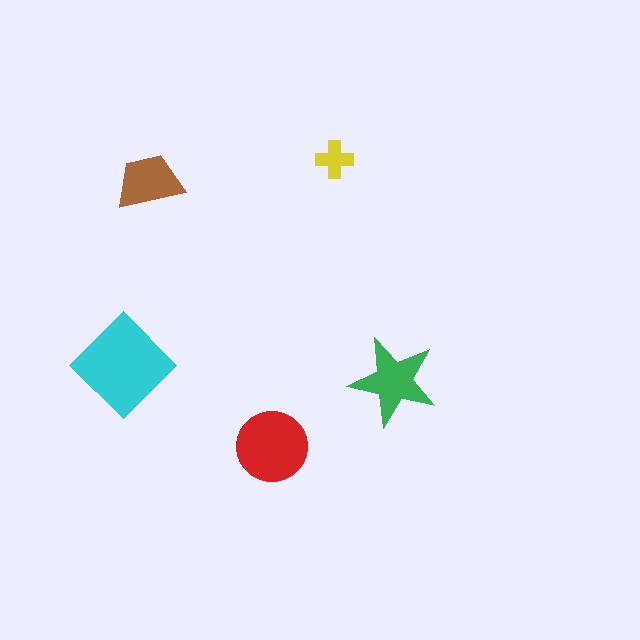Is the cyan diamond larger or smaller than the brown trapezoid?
Larger.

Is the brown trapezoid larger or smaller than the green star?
Smaller.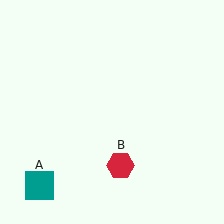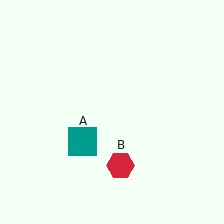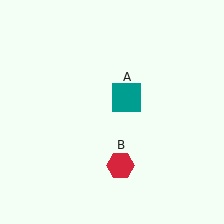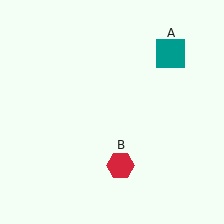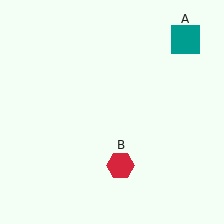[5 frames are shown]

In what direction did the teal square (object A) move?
The teal square (object A) moved up and to the right.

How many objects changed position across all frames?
1 object changed position: teal square (object A).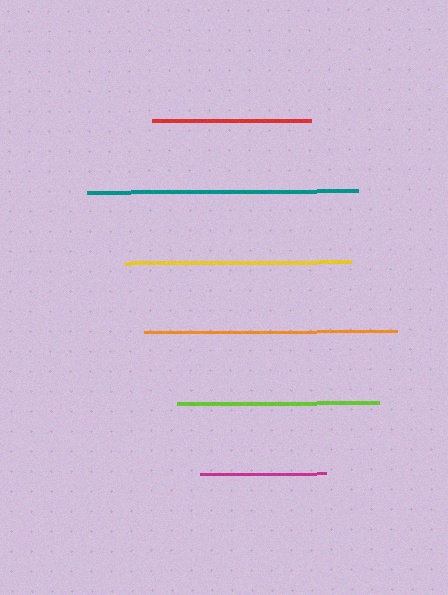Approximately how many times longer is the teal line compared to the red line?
The teal line is approximately 1.7 times the length of the red line.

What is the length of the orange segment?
The orange segment is approximately 253 pixels long.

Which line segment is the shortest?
The magenta line is the shortest at approximately 126 pixels.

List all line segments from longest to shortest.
From longest to shortest: teal, orange, yellow, lime, red, magenta.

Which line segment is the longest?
The teal line is the longest at approximately 271 pixels.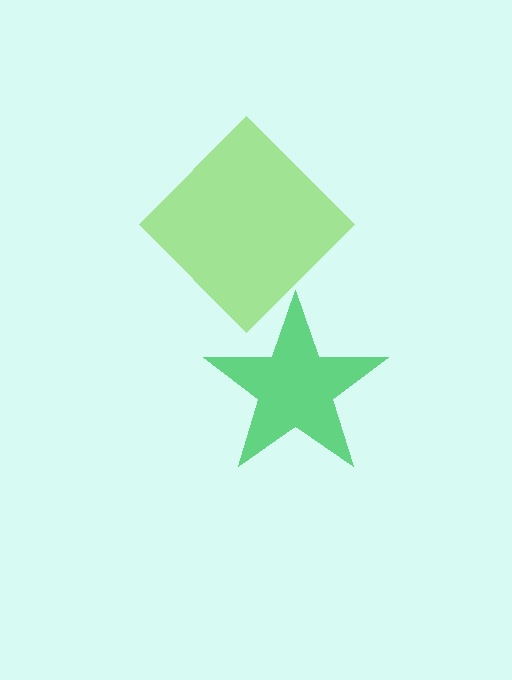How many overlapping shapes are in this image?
There are 2 overlapping shapes in the image.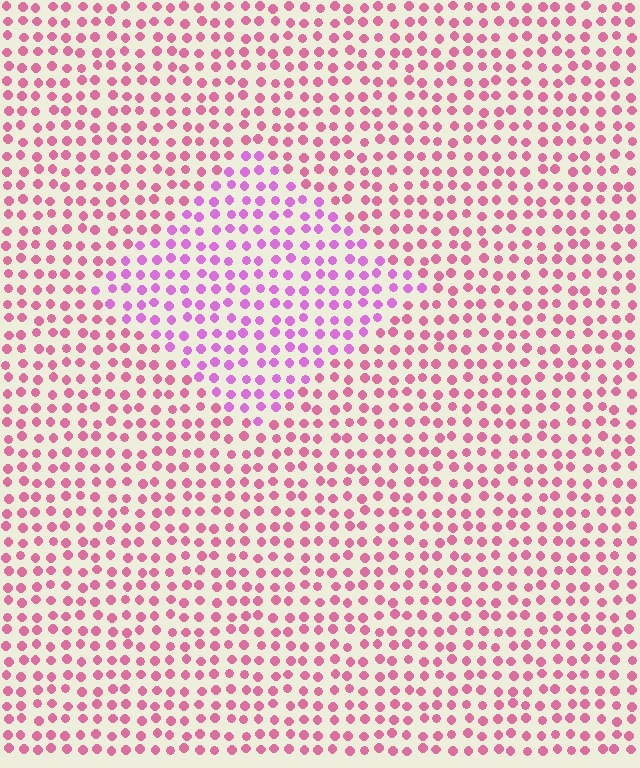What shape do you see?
I see a diamond.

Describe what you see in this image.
The image is filled with small pink elements in a uniform arrangement. A diamond-shaped region is visible where the elements are tinted to a slightly different hue, forming a subtle color boundary.